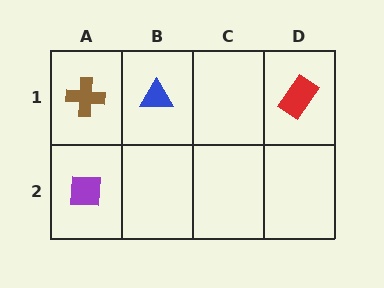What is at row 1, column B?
A blue triangle.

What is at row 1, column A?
A brown cross.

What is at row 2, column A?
A purple square.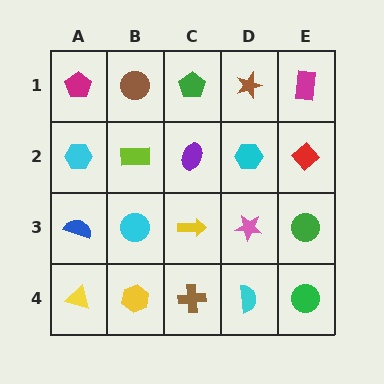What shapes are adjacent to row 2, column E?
A magenta rectangle (row 1, column E), a green circle (row 3, column E), a cyan hexagon (row 2, column D).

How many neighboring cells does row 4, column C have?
3.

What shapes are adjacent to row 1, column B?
A lime rectangle (row 2, column B), a magenta pentagon (row 1, column A), a green pentagon (row 1, column C).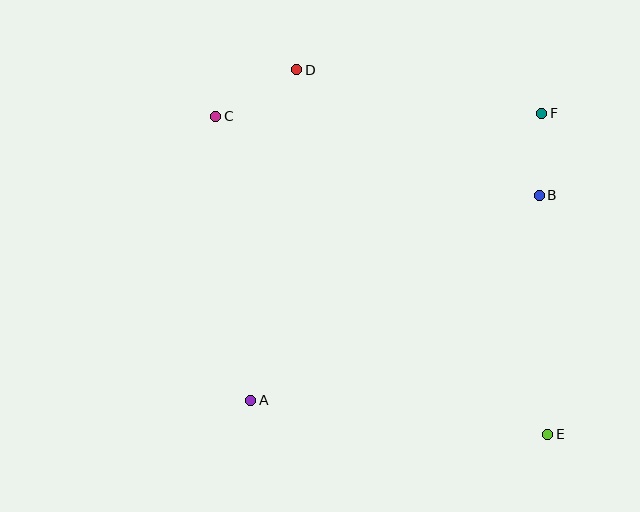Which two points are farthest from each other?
Points C and E are farthest from each other.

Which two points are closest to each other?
Points B and F are closest to each other.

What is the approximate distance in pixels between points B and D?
The distance between B and D is approximately 273 pixels.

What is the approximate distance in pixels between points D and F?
The distance between D and F is approximately 249 pixels.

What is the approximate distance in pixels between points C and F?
The distance between C and F is approximately 326 pixels.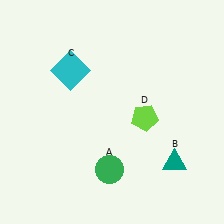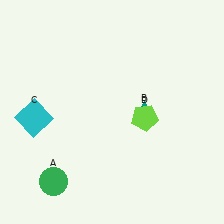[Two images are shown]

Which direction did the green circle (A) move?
The green circle (A) moved left.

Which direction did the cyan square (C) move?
The cyan square (C) moved down.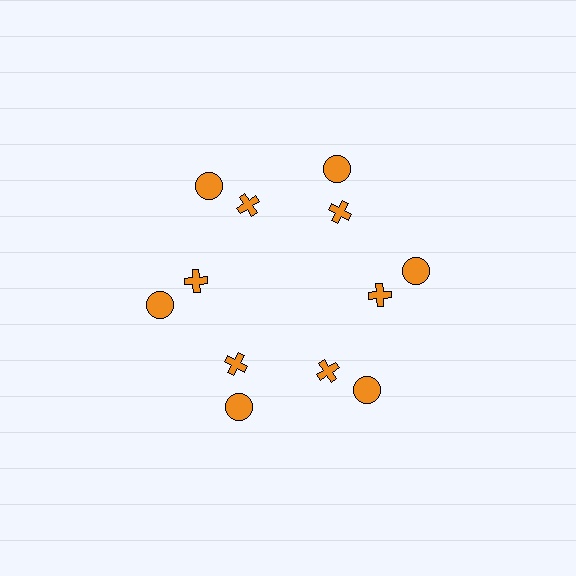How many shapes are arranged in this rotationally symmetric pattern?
There are 12 shapes, arranged in 6 groups of 2.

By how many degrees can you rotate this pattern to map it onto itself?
The pattern maps onto itself every 60 degrees of rotation.